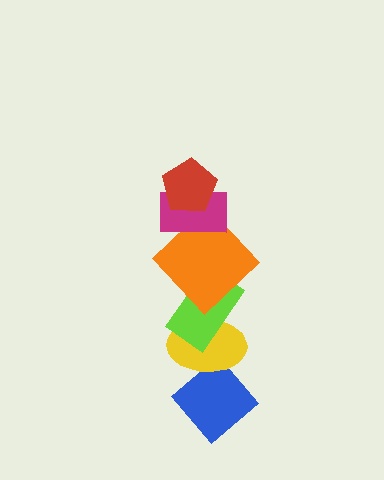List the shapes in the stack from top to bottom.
From top to bottom: the red pentagon, the magenta rectangle, the orange diamond, the lime rectangle, the yellow ellipse, the blue diamond.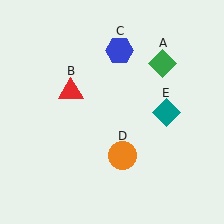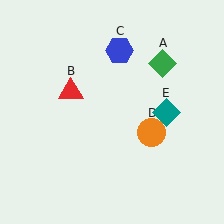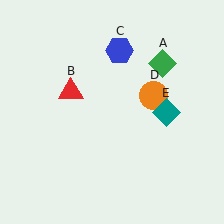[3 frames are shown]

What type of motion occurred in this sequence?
The orange circle (object D) rotated counterclockwise around the center of the scene.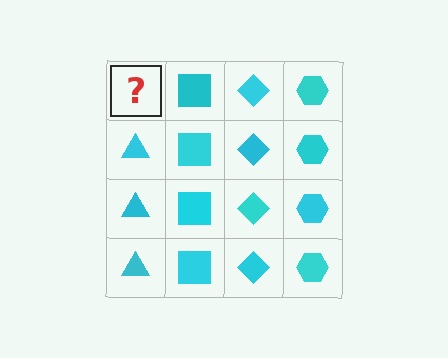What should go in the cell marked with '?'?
The missing cell should contain a cyan triangle.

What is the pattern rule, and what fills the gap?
The rule is that each column has a consistent shape. The gap should be filled with a cyan triangle.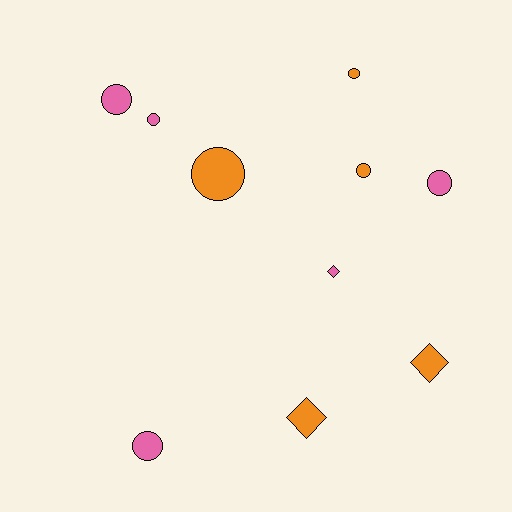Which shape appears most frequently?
Circle, with 7 objects.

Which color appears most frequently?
Orange, with 5 objects.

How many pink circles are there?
There are 4 pink circles.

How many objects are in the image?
There are 10 objects.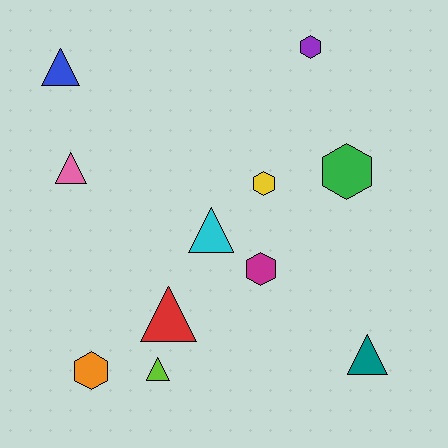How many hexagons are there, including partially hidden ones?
There are 5 hexagons.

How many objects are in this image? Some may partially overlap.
There are 11 objects.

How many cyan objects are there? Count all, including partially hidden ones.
There is 1 cyan object.